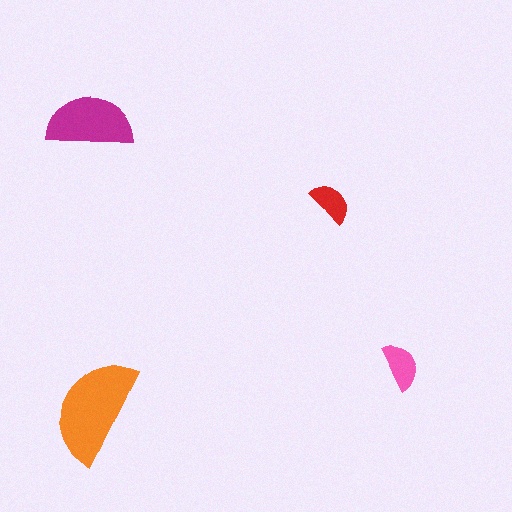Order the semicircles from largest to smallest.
the orange one, the magenta one, the pink one, the red one.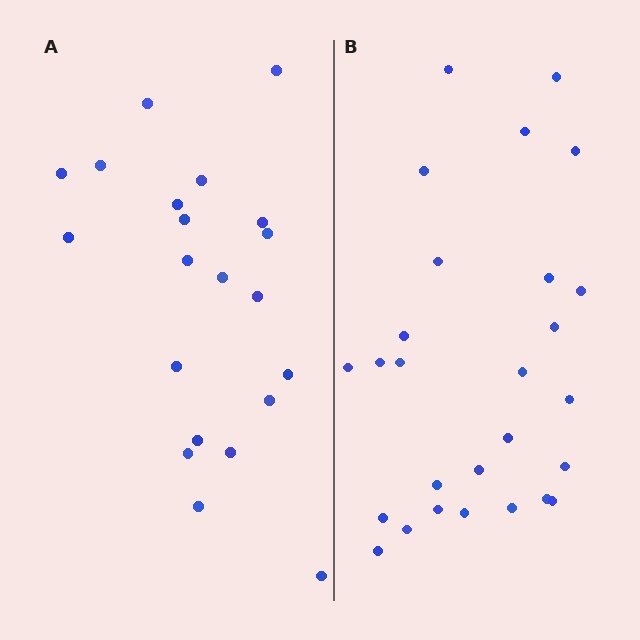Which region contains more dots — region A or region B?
Region B (the right region) has more dots.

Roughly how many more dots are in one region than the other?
Region B has about 6 more dots than region A.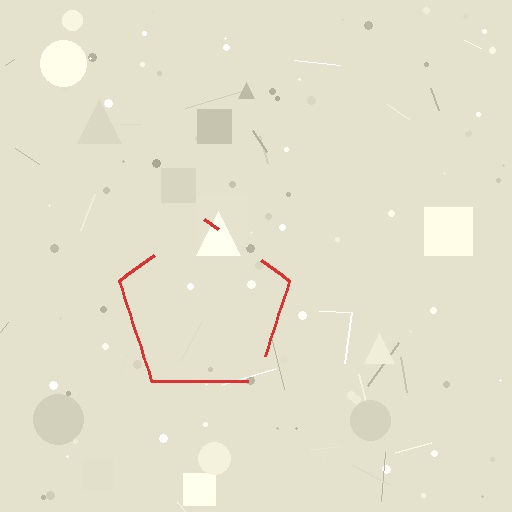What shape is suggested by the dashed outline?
The dashed outline suggests a pentagon.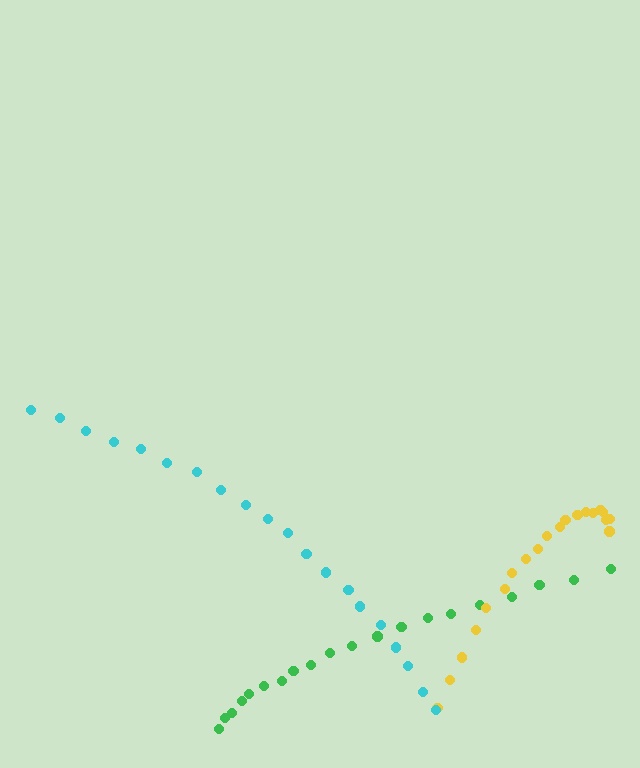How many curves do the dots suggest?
There are 3 distinct paths.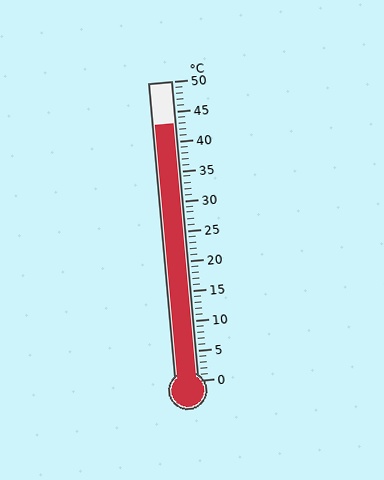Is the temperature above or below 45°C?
The temperature is below 45°C.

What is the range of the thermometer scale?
The thermometer scale ranges from 0°C to 50°C.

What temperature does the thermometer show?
The thermometer shows approximately 43°C.